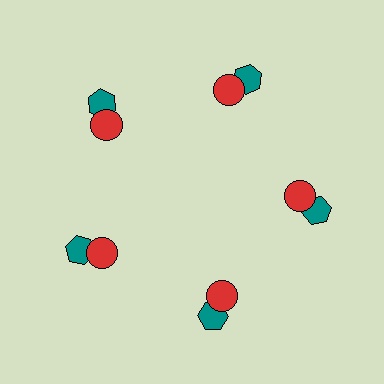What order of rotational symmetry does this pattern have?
This pattern has 5-fold rotational symmetry.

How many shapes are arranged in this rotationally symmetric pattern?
There are 10 shapes, arranged in 5 groups of 2.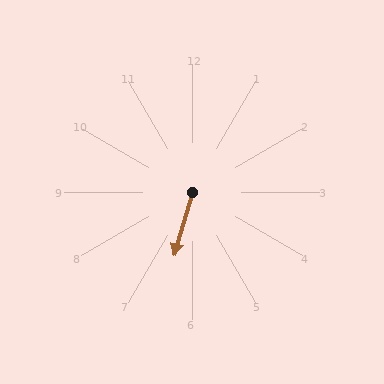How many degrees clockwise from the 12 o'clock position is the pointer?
Approximately 196 degrees.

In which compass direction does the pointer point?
South.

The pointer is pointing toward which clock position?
Roughly 7 o'clock.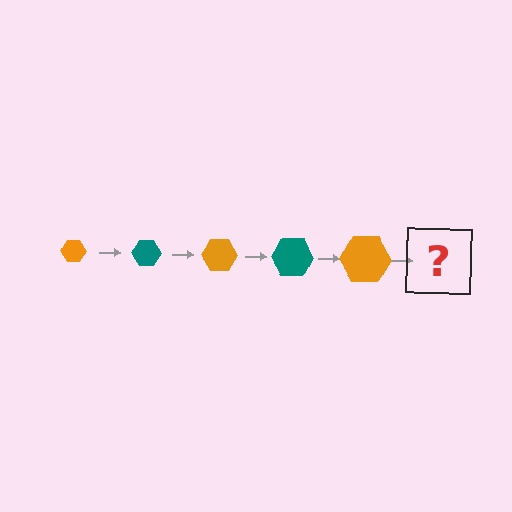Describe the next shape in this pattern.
It should be a teal hexagon, larger than the previous one.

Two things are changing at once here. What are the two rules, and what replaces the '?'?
The two rules are that the hexagon grows larger each step and the color cycles through orange and teal. The '?' should be a teal hexagon, larger than the previous one.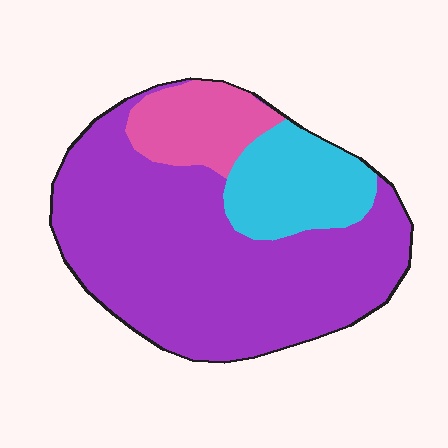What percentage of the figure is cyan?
Cyan takes up about one sixth (1/6) of the figure.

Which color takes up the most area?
Purple, at roughly 70%.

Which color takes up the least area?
Pink, at roughly 15%.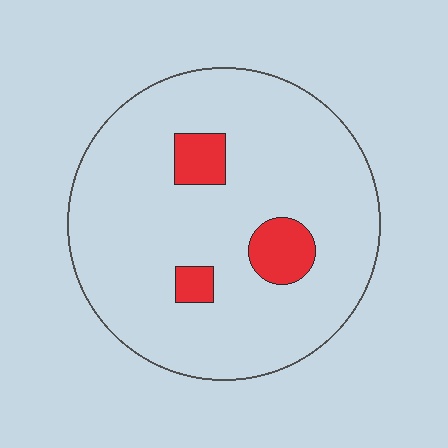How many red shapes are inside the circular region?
3.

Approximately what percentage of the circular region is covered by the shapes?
Approximately 10%.